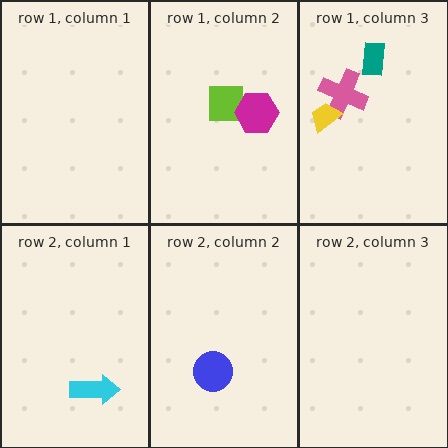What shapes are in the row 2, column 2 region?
The blue circle.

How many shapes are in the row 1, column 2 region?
2.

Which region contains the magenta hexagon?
The row 1, column 2 region.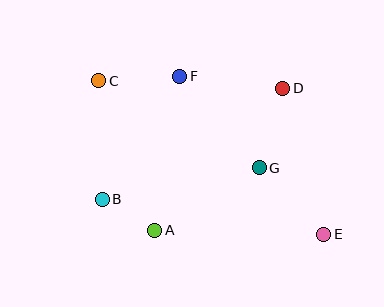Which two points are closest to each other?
Points A and B are closest to each other.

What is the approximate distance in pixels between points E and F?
The distance between E and F is approximately 214 pixels.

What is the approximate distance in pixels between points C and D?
The distance between C and D is approximately 184 pixels.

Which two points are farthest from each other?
Points C and E are farthest from each other.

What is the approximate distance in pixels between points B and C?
The distance between B and C is approximately 118 pixels.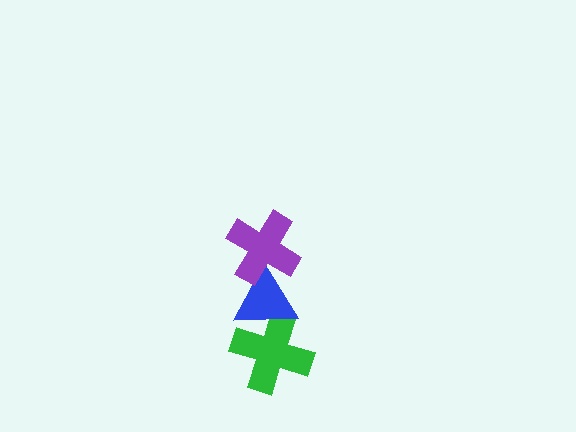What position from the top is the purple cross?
The purple cross is 1st from the top.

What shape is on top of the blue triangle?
The purple cross is on top of the blue triangle.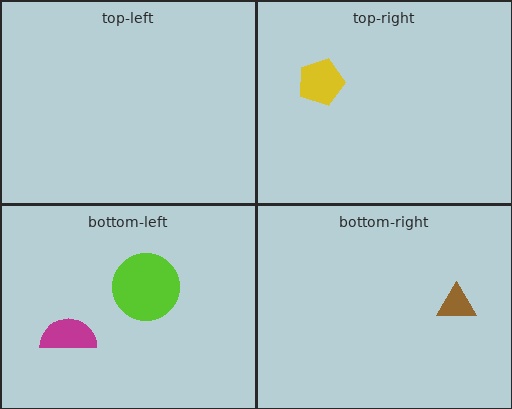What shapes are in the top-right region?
The yellow pentagon.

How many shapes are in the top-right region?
1.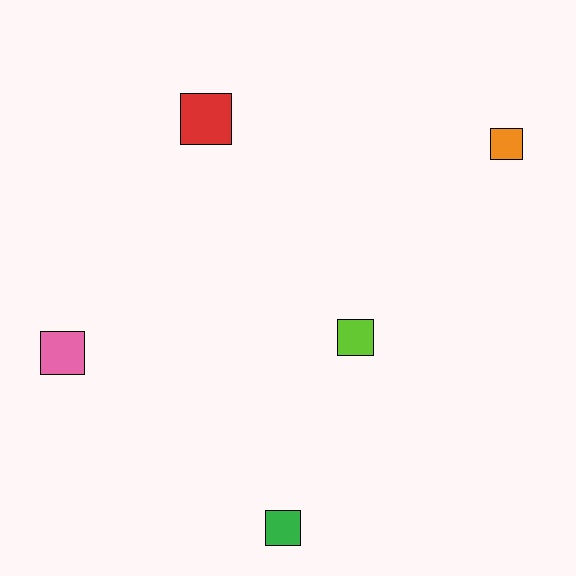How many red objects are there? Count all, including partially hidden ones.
There is 1 red object.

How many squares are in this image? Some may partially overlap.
There are 5 squares.